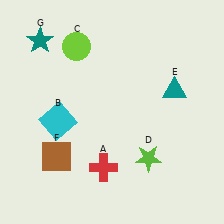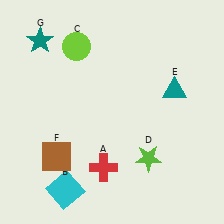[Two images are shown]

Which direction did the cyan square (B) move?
The cyan square (B) moved down.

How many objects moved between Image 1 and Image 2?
1 object moved between the two images.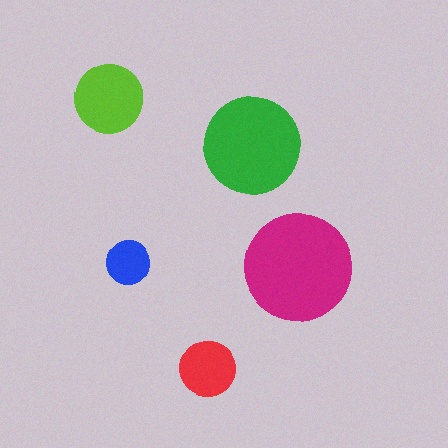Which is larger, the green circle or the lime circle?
The green one.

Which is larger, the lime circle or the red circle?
The lime one.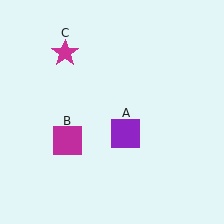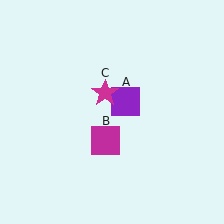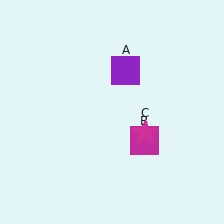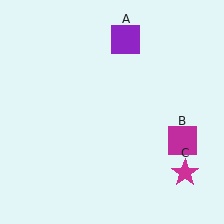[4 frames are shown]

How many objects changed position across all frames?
3 objects changed position: purple square (object A), magenta square (object B), magenta star (object C).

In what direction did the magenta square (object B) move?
The magenta square (object B) moved right.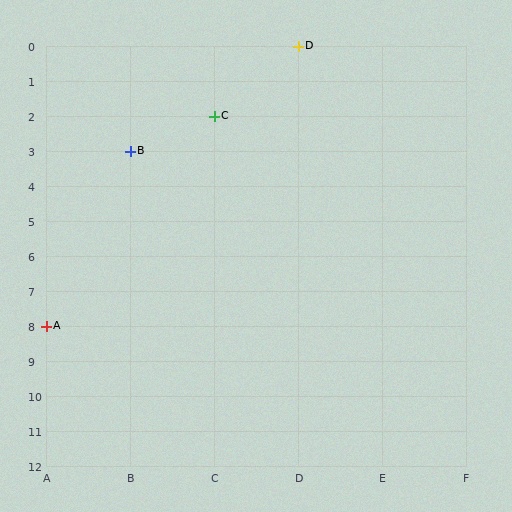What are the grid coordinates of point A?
Point A is at grid coordinates (A, 8).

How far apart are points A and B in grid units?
Points A and B are 1 column and 5 rows apart (about 5.1 grid units diagonally).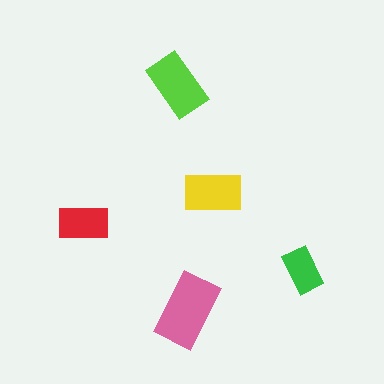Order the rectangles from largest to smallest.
the pink one, the lime one, the yellow one, the red one, the green one.